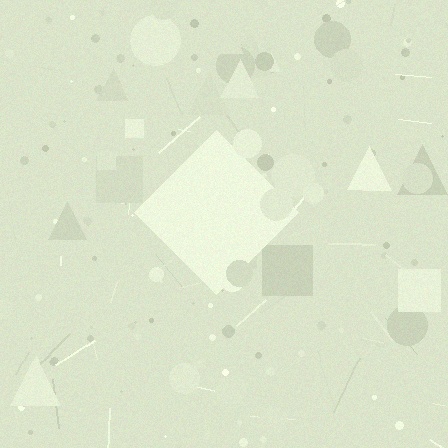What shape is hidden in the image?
A diamond is hidden in the image.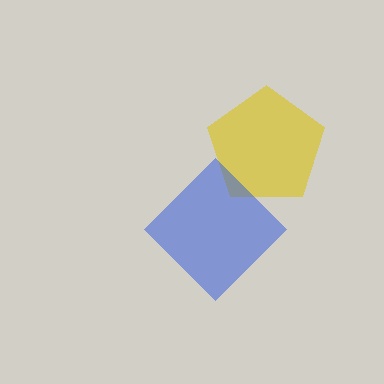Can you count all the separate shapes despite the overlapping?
Yes, there are 2 separate shapes.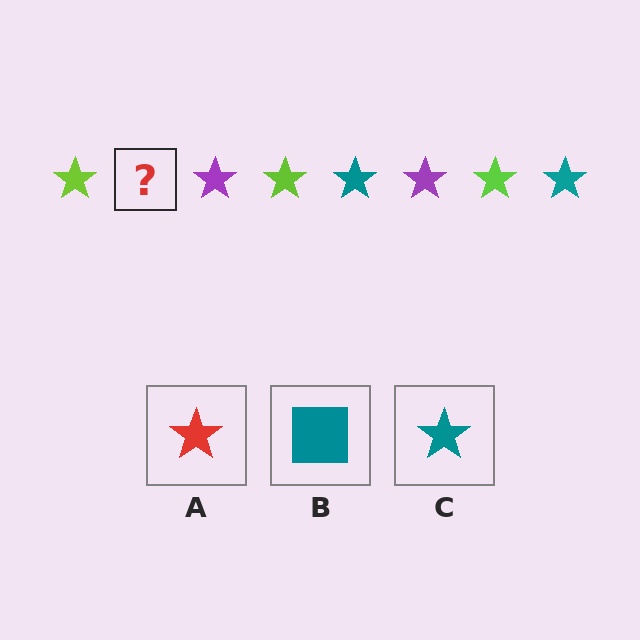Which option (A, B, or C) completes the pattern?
C.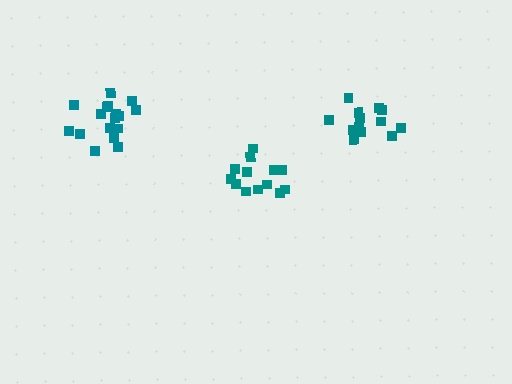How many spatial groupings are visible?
There are 3 spatial groupings.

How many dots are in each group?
Group 1: 17 dots, Group 2: 13 dots, Group 3: 13 dots (43 total).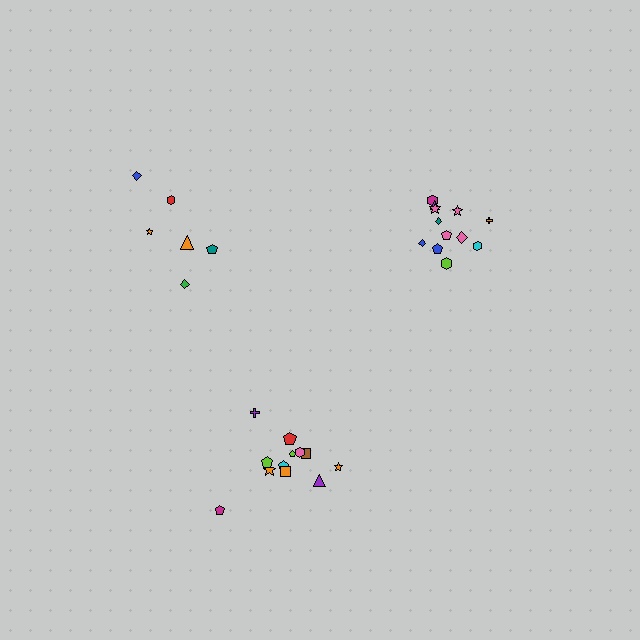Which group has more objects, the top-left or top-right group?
The top-right group.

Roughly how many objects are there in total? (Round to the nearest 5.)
Roughly 30 objects in total.